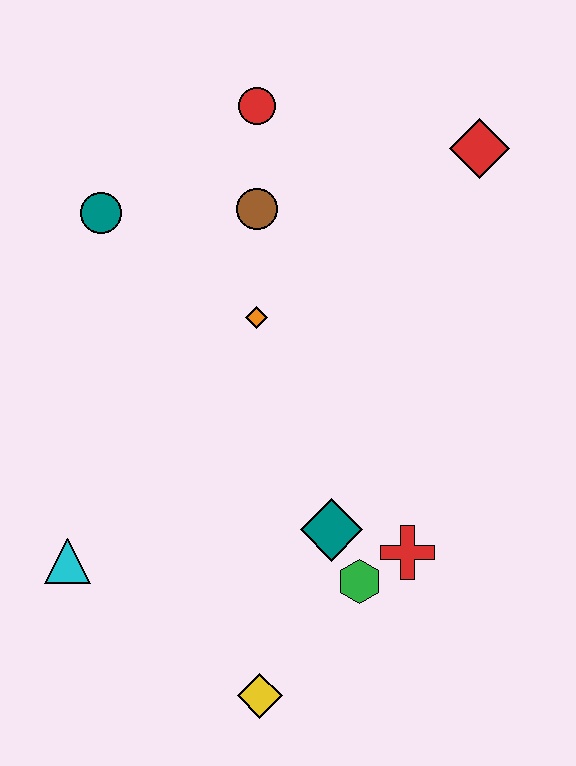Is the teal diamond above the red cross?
Yes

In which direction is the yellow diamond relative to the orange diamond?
The yellow diamond is below the orange diamond.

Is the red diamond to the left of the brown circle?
No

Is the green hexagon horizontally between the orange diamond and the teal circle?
No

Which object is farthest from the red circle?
The yellow diamond is farthest from the red circle.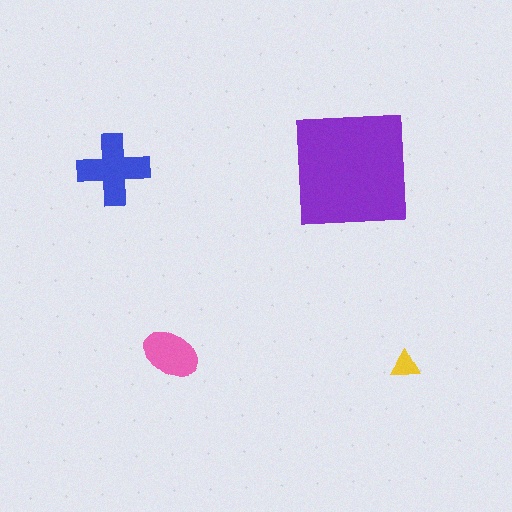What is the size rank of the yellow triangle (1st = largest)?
4th.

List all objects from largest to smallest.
The purple square, the blue cross, the pink ellipse, the yellow triangle.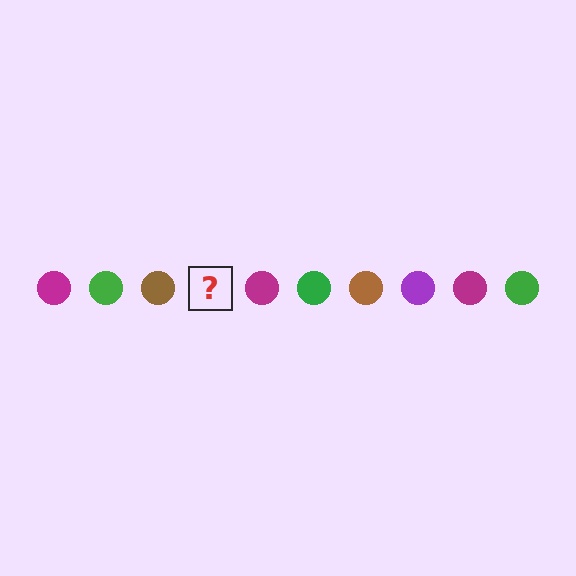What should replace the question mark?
The question mark should be replaced with a purple circle.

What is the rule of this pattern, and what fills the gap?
The rule is that the pattern cycles through magenta, green, brown, purple circles. The gap should be filled with a purple circle.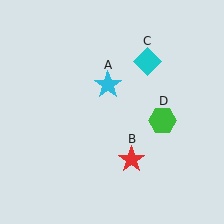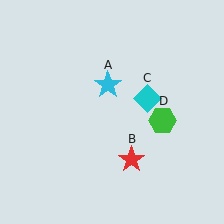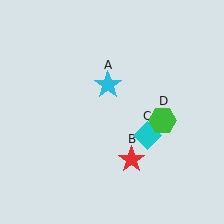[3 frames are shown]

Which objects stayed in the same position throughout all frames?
Cyan star (object A) and red star (object B) and green hexagon (object D) remained stationary.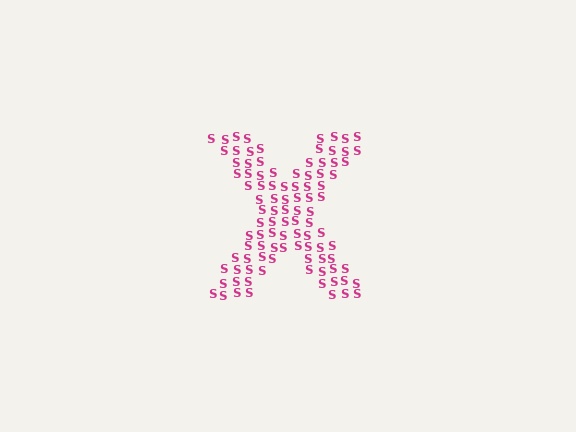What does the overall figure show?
The overall figure shows the letter X.